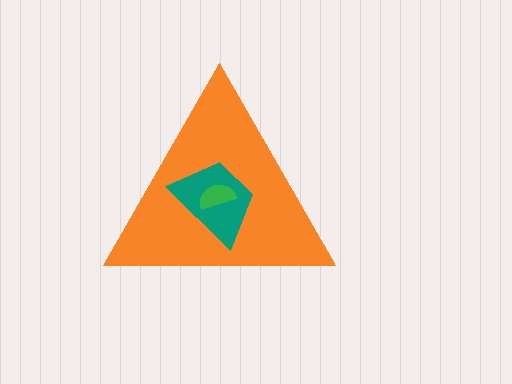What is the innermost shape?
The green semicircle.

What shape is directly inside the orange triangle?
The teal trapezoid.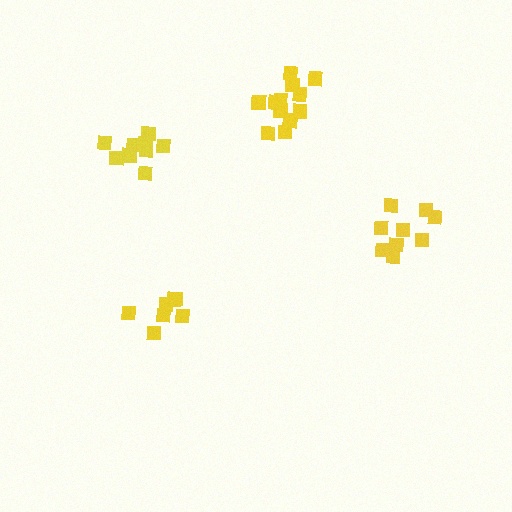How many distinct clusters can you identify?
There are 4 distinct clusters.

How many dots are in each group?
Group 1: 7 dots, Group 2: 9 dots, Group 3: 12 dots, Group 4: 9 dots (37 total).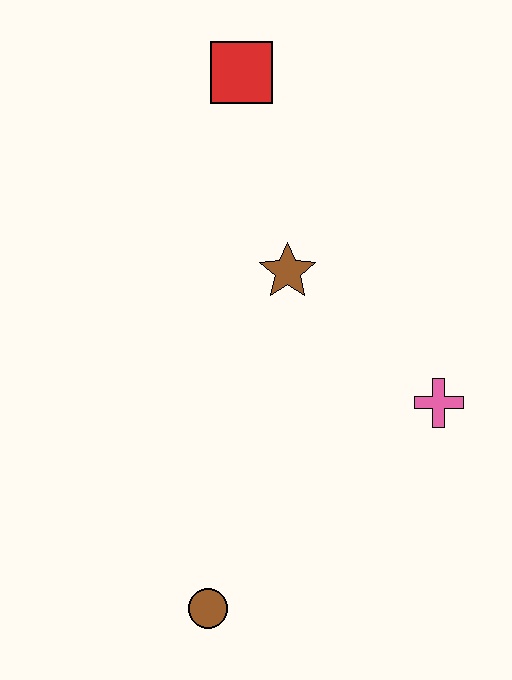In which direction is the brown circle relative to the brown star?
The brown circle is below the brown star.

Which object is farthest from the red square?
The brown circle is farthest from the red square.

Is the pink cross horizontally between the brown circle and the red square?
No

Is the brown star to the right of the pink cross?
No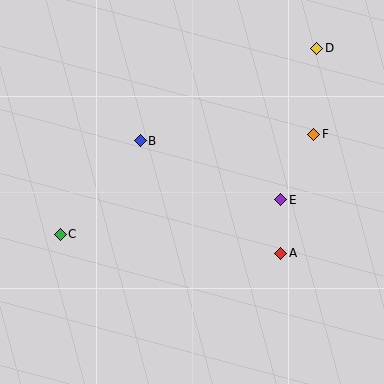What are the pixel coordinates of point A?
Point A is at (281, 253).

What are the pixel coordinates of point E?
Point E is at (280, 200).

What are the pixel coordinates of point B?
Point B is at (140, 141).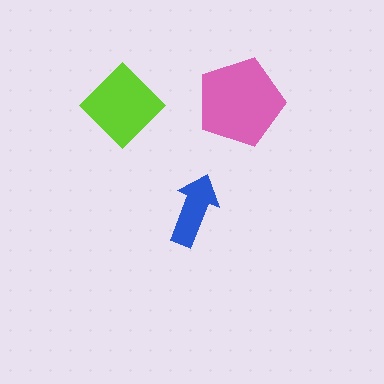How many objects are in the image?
There are 3 objects in the image.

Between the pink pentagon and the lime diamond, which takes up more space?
The pink pentagon.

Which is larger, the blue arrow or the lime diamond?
The lime diamond.